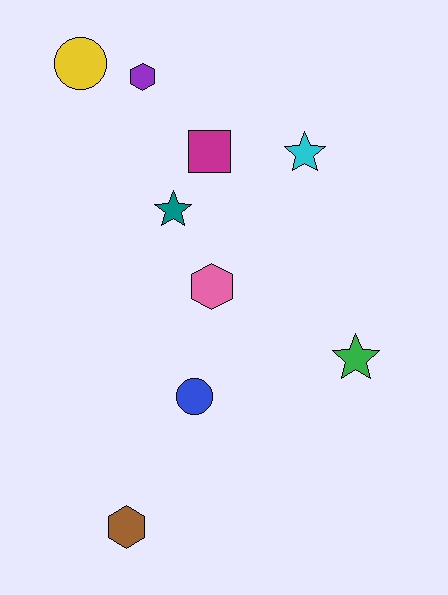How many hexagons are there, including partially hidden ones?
There are 3 hexagons.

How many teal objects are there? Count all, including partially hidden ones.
There is 1 teal object.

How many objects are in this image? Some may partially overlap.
There are 9 objects.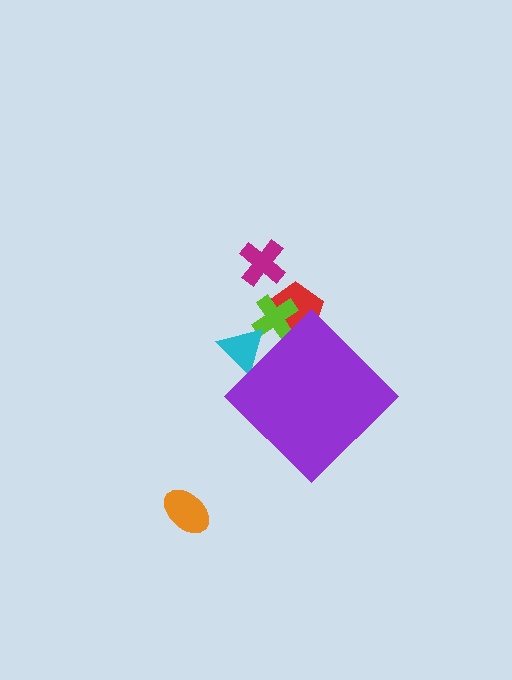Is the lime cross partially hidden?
Yes, the lime cross is partially hidden behind the purple diamond.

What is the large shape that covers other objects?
A purple diamond.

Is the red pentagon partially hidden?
Yes, the red pentagon is partially hidden behind the purple diamond.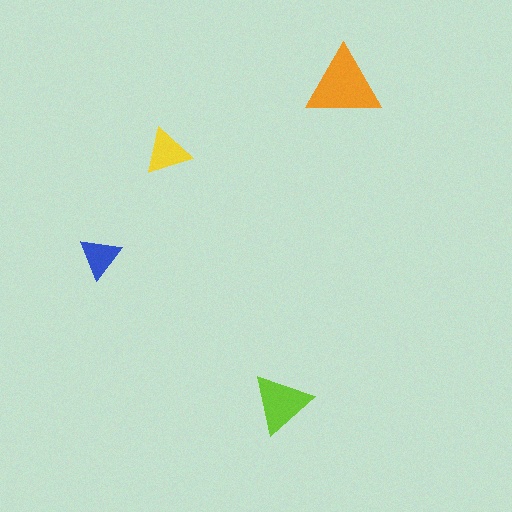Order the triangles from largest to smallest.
the orange one, the lime one, the yellow one, the blue one.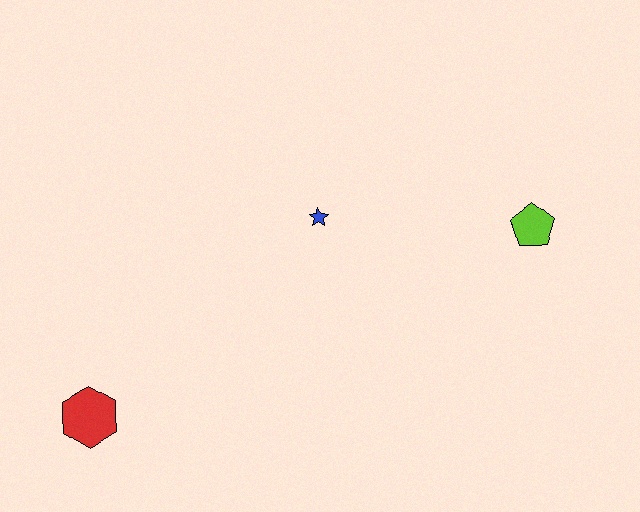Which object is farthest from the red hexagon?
The lime pentagon is farthest from the red hexagon.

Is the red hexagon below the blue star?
Yes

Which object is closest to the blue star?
The lime pentagon is closest to the blue star.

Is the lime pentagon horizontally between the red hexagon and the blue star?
No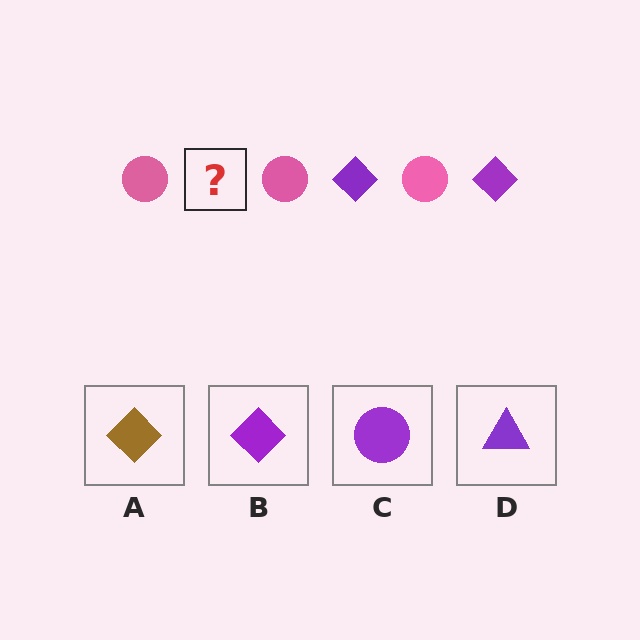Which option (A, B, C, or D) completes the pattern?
B.